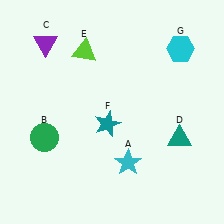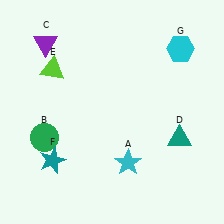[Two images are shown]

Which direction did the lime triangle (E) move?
The lime triangle (E) moved left.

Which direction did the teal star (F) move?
The teal star (F) moved left.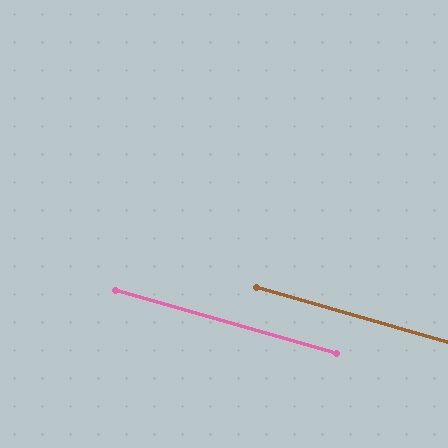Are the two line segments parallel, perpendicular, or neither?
Parallel — their directions differ by only 0.2°.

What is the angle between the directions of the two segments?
Approximately 0 degrees.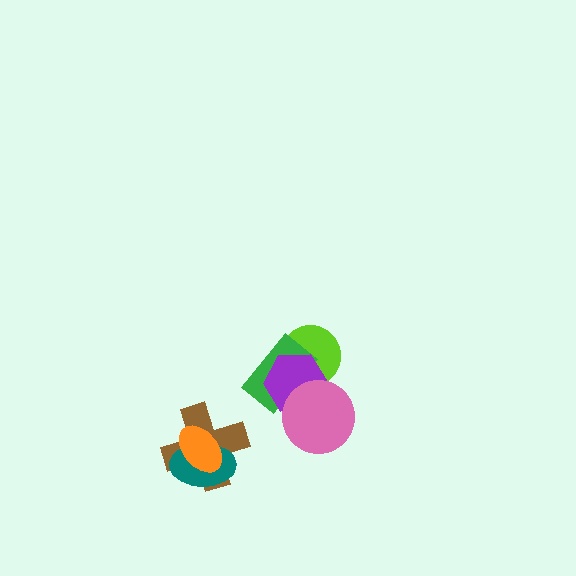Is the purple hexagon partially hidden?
Yes, it is partially covered by another shape.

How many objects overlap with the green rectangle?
3 objects overlap with the green rectangle.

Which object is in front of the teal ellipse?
The orange ellipse is in front of the teal ellipse.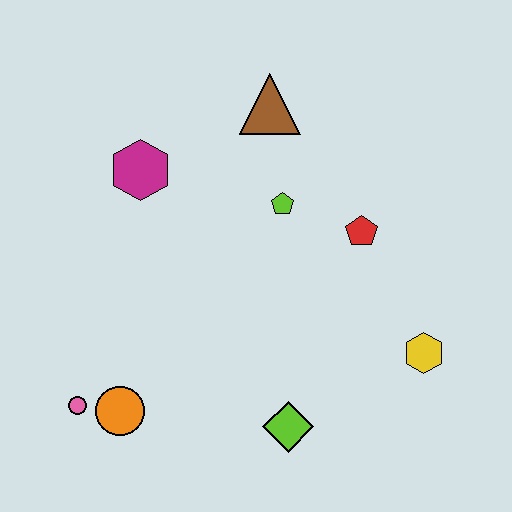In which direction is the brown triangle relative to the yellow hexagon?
The brown triangle is above the yellow hexagon.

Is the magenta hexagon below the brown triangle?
Yes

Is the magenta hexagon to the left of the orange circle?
No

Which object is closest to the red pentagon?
The lime pentagon is closest to the red pentagon.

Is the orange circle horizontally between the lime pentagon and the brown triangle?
No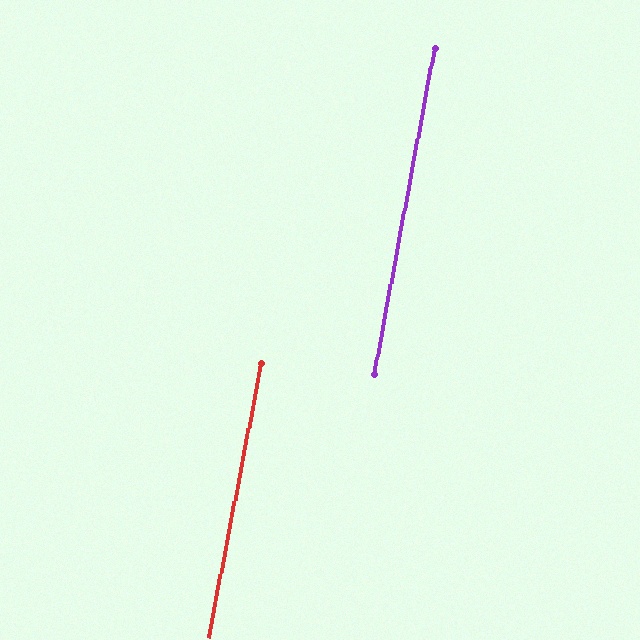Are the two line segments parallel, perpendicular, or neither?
Parallel — their directions differ by only 0.5°.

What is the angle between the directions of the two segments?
Approximately 1 degree.